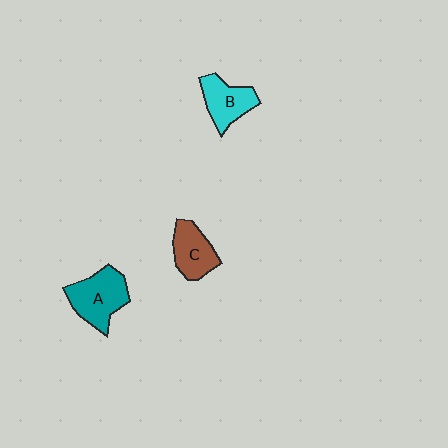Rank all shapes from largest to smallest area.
From largest to smallest: A (teal), B (cyan), C (brown).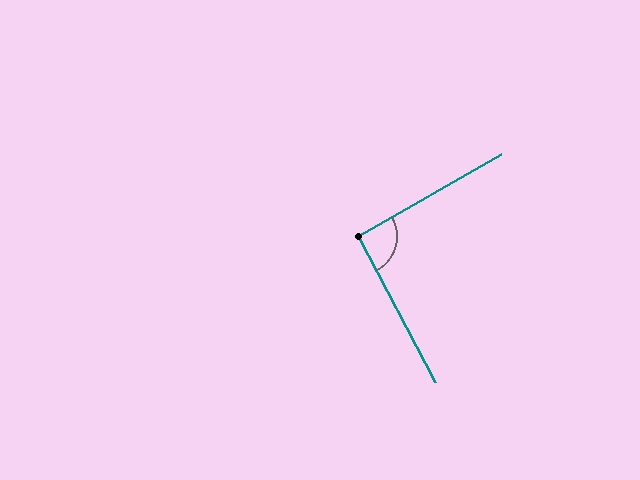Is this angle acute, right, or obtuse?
It is approximately a right angle.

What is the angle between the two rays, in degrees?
Approximately 92 degrees.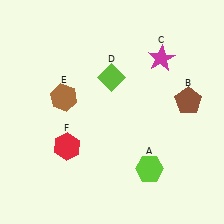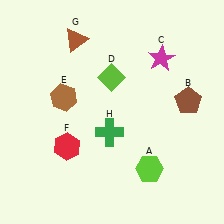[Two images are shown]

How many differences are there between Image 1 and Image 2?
There are 2 differences between the two images.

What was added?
A brown triangle (G), a green cross (H) were added in Image 2.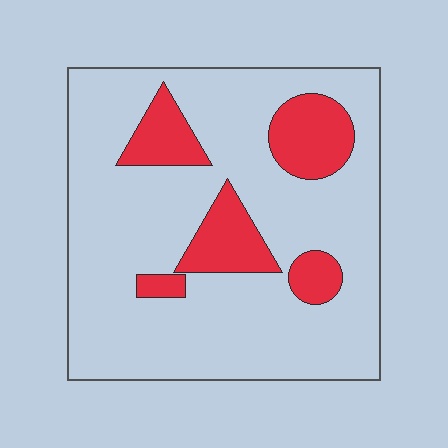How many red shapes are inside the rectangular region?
5.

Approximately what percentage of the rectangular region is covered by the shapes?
Approximately 20%.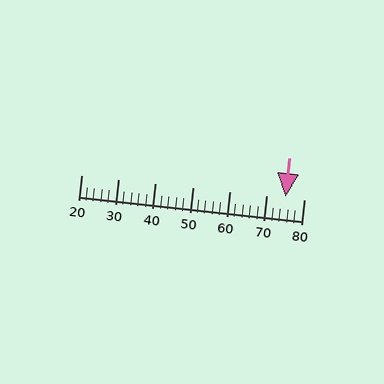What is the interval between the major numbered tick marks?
The major tick marks are spaced 10 units apart.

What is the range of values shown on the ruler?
The ruler shows values from 20 to 80.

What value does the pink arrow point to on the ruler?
The pink arrow points to approximately 75.